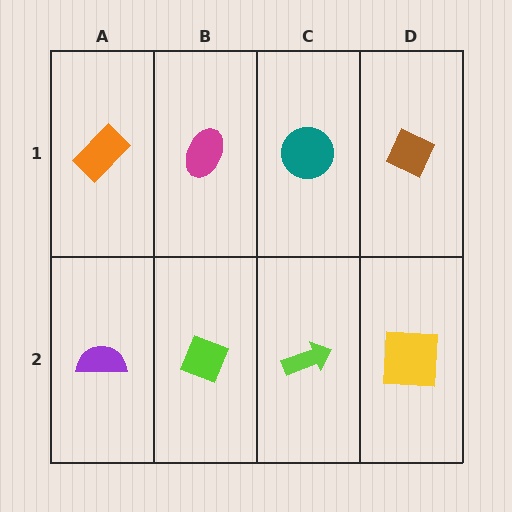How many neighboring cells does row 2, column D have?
2.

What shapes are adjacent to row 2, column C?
A teal circle (row 1, column C), a lime diamond (row 2, column B), a yellow square (row 2, column D).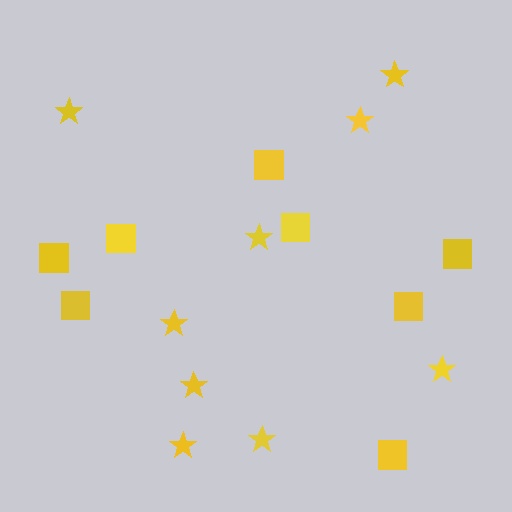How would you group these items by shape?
There are 2 groups: one group of stars (9) and one group of squares (8).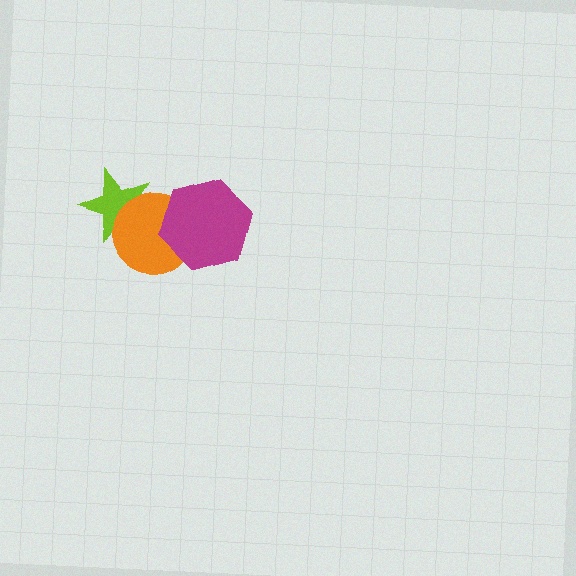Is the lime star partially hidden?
Yes, it is partially covered by another shape.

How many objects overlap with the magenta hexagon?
1 object overlaps with the magenta hexagon.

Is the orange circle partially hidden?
Yes, it is partially covered by another shape.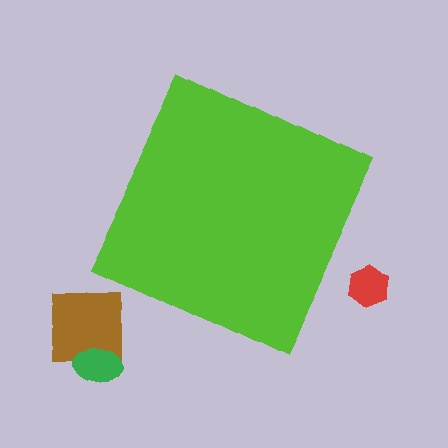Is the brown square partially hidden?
No, the brown square is fully visible.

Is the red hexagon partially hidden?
No, the red hexagon is fully visible.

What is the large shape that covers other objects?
A lime square.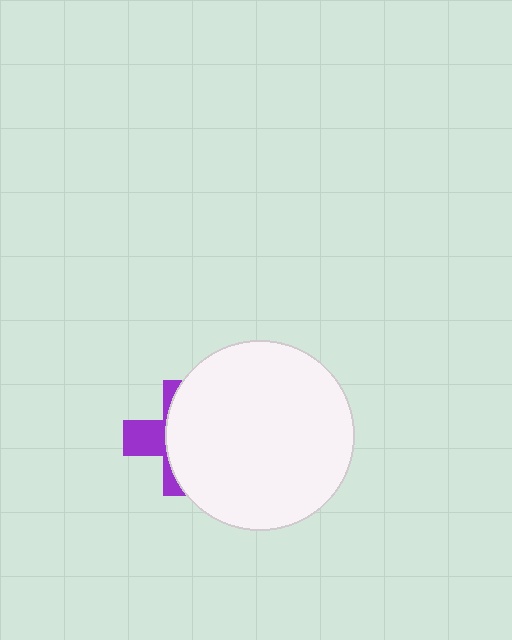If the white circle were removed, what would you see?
You would see the complete purple cross.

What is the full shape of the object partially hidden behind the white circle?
The partially hidden object is a purple cross.